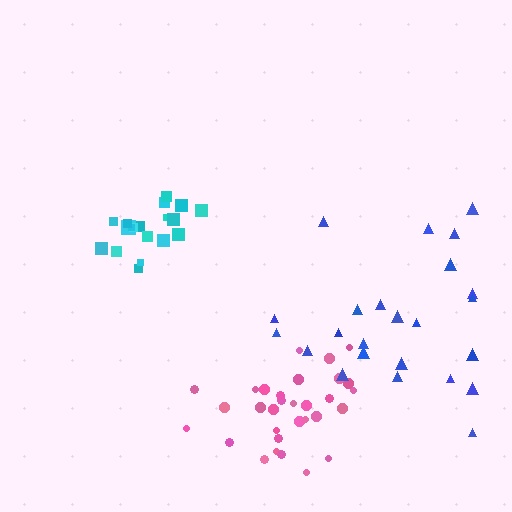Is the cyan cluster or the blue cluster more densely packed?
Cyan.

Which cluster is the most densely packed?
Cyan.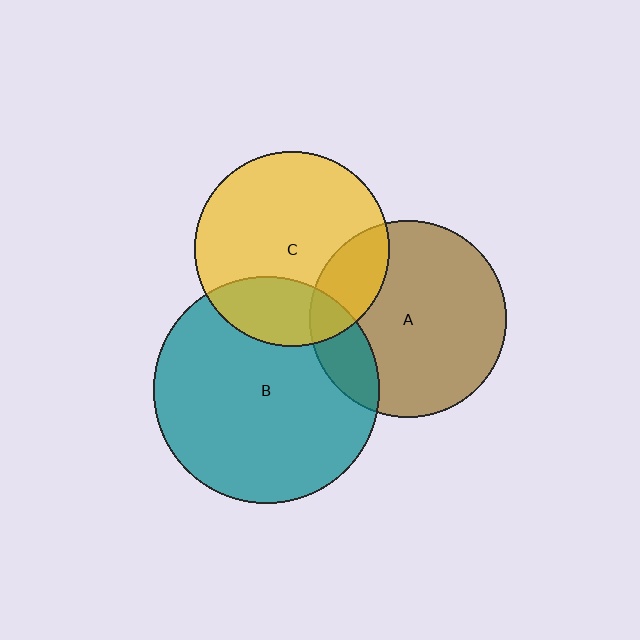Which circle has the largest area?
Circle B (teal).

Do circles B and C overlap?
Yes.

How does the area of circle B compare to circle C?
Approximately 1.4 times.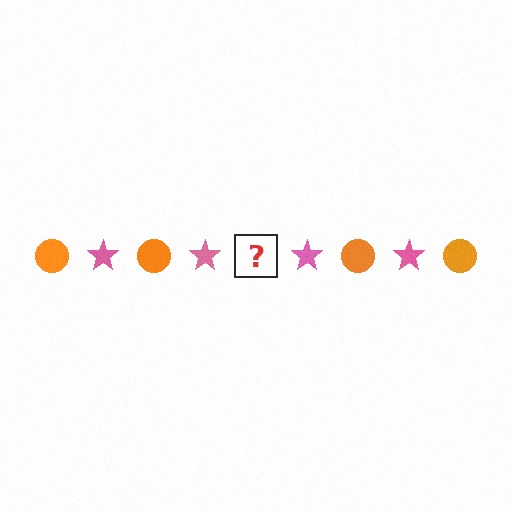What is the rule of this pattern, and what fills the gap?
The rule is that the pattern alternates between orange circle and pink star. The gap should be filled with an orange circle.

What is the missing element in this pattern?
The missing element is an orange circle.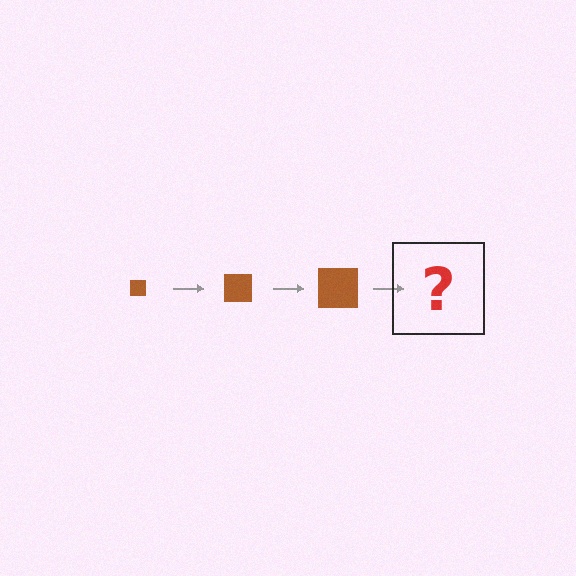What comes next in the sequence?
The next element should be a brown square, larger than the previous one.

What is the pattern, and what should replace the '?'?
The pattern is that the square gets progressively larger each step. The '?' should be a brown square, larger than the previous one.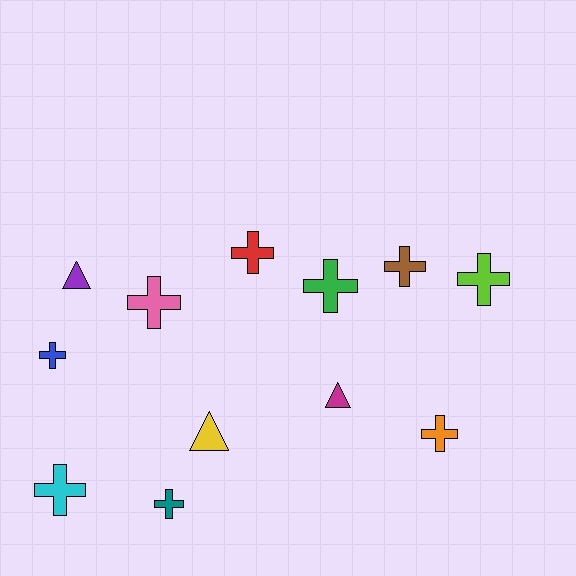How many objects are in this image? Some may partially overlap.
There are 12 objects.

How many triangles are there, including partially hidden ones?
There are 3 triangles.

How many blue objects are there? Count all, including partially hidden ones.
There is 1 blue object.